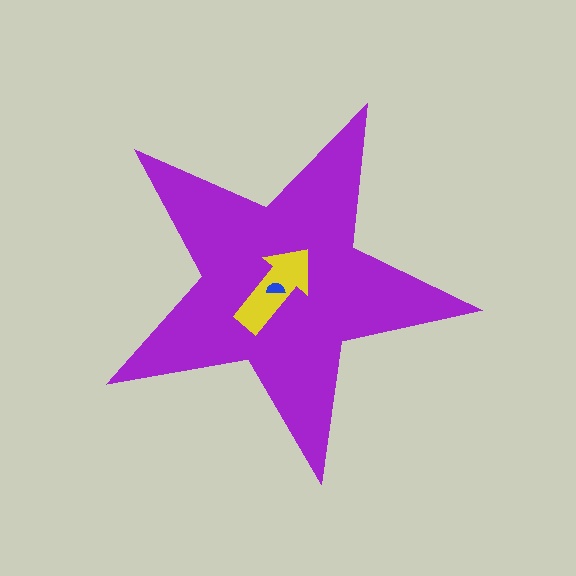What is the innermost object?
The blue semicircle.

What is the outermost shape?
The purple star.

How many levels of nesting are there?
3.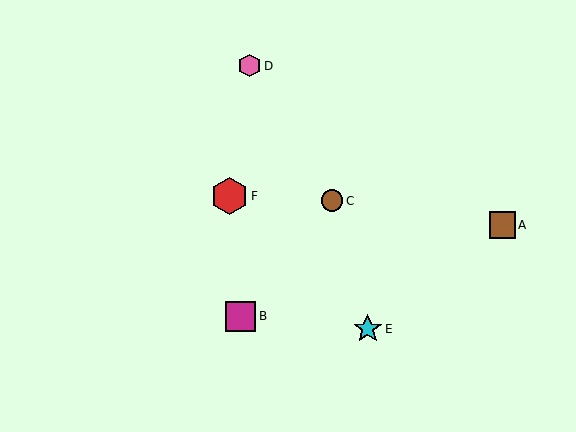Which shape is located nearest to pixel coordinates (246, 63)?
The pink hexagon (labeled D) at (250, 66) is nearest to that location.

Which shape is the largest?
The red hexagon (labeled F) is the largest.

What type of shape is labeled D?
Shape D is a pink hexagon.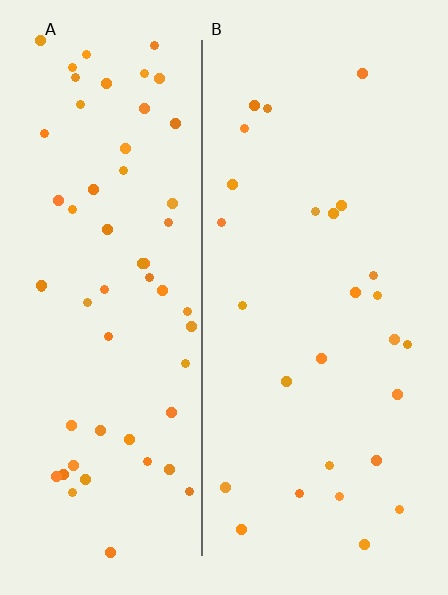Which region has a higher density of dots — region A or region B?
A (the left).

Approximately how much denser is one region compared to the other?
Approximately 2.3× — region A over region B.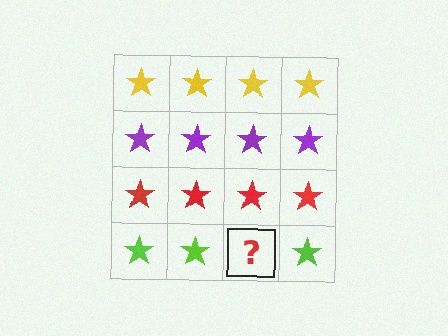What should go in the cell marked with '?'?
The missing cell should contain a lime star.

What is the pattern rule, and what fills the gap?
The rule is that each row has a consistent color. The gap should be filled with a lime star.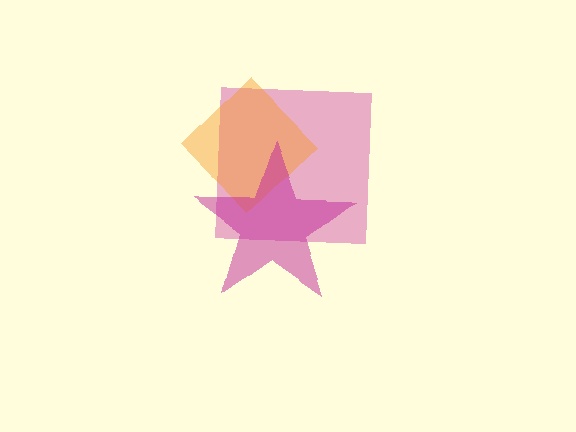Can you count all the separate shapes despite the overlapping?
Yes, there are 3 separate shapes.